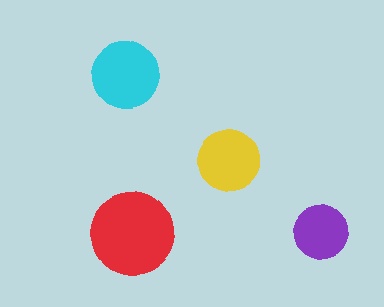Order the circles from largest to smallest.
the red one, the cyan one, the yellow one, the purple one.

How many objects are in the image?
There are 4 objects in the image.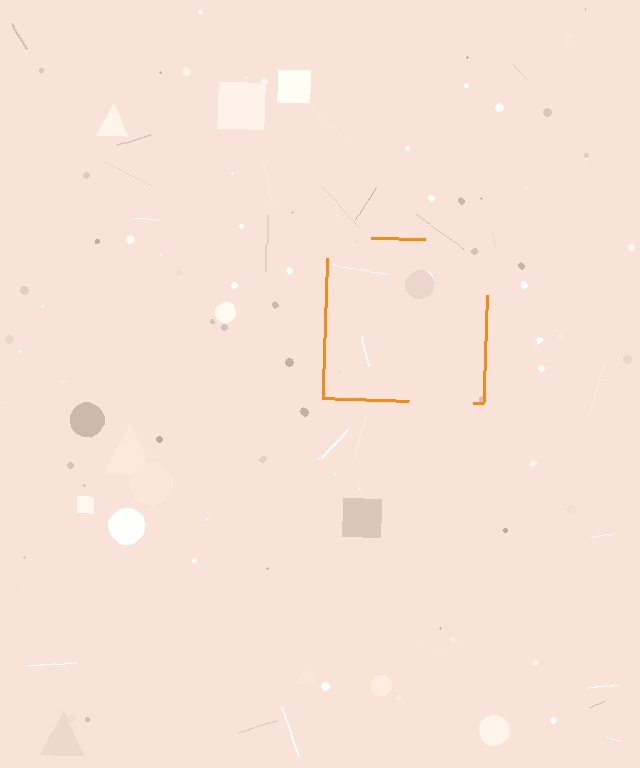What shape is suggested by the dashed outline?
The dashed outline suggests a square.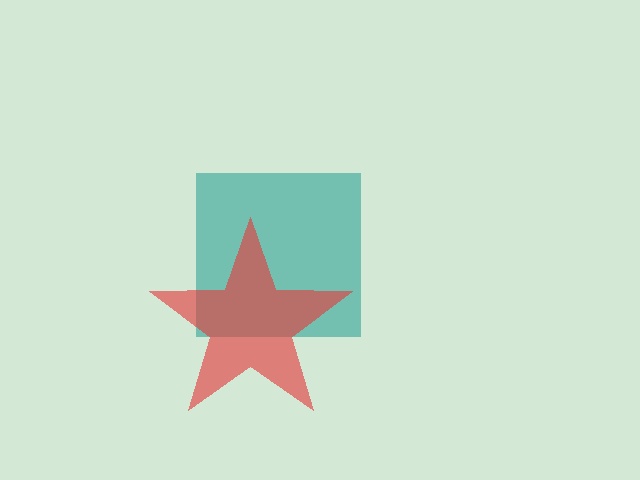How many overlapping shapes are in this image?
There are 2 overlapping shapes in the image.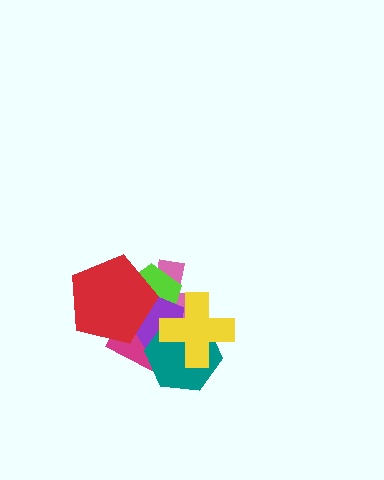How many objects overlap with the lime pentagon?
5 objects overlap with the lime pentagon.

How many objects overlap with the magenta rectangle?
6 objects overlap with the magenta rectangle.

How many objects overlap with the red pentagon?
4 objects overlap with the red pentagon.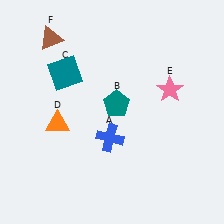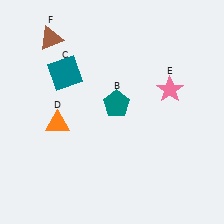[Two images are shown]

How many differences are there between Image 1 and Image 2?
There is 1 difference between the two images.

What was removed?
The blue cross (A) was removed in Image 2.